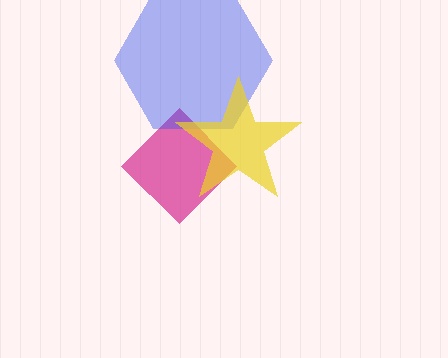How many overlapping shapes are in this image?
There are 3 overlapping shapes in the image.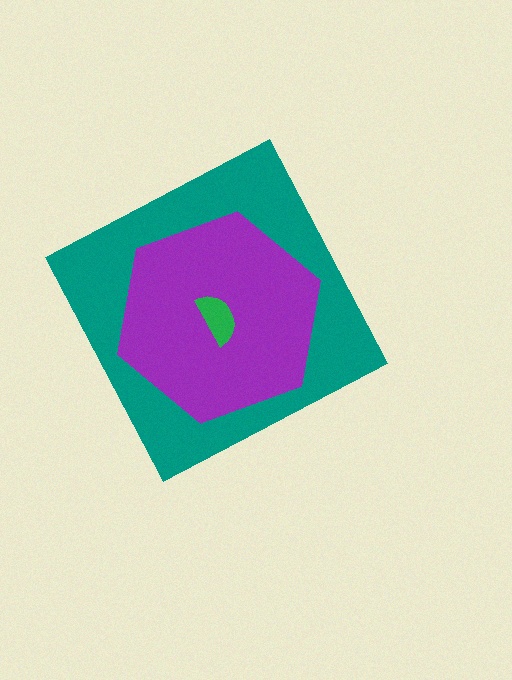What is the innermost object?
The green semicircle.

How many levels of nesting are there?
3.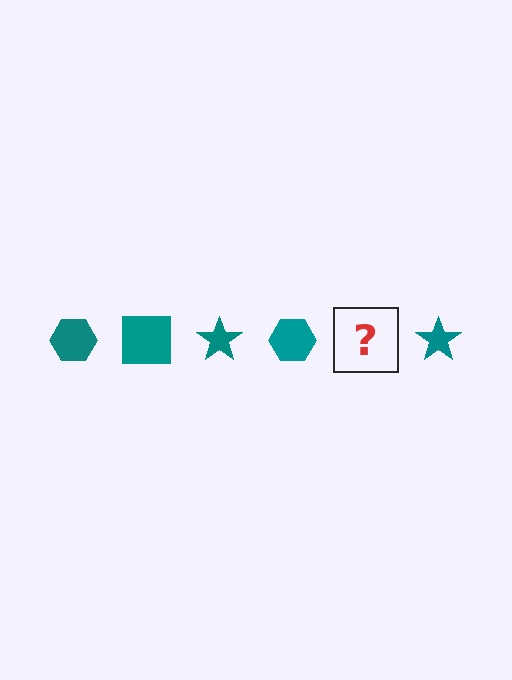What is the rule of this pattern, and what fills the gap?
The rule is that the pattern cycles through hexagon, square, star shapes in teal. The gap should be filled with a teal square.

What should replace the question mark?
The question mark should be replaced with a teal square.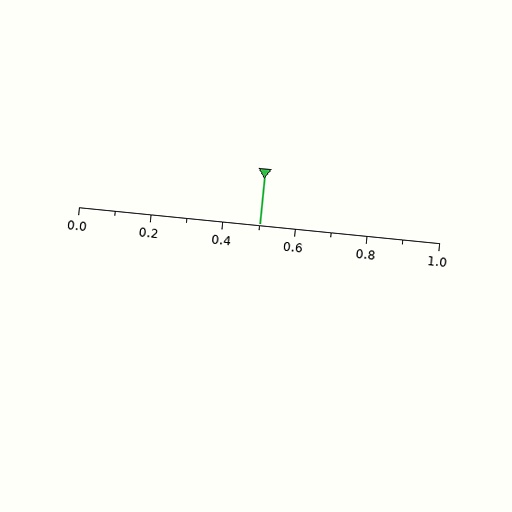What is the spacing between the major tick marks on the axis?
The major ticks are spaced 0.2 apart.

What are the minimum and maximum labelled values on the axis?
The axis runs from 0.0 to 1.0.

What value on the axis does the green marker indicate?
The marker indicates approximately 0.5.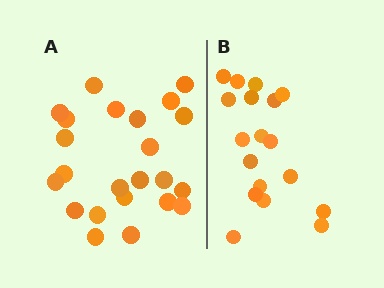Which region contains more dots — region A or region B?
Region A (the left region) has more dots.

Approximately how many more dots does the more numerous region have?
Region A has about 5 more dots than region B.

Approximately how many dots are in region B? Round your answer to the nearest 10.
About 20 dots. (The exact count is 18, which rounds to 20.)